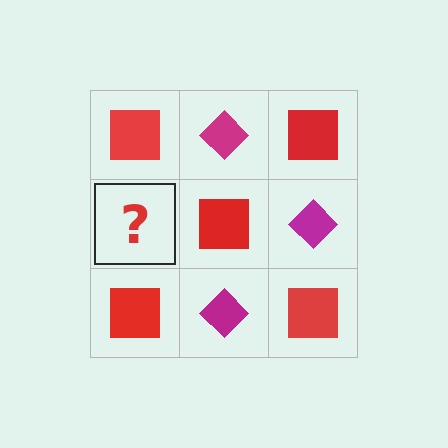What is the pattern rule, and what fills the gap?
The rule is that it alternates red square and magenta diamond in a checkerboard pattern. The gap should be filled with a magenta diamond.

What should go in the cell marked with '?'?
The missing cell should contain a magenta diamond.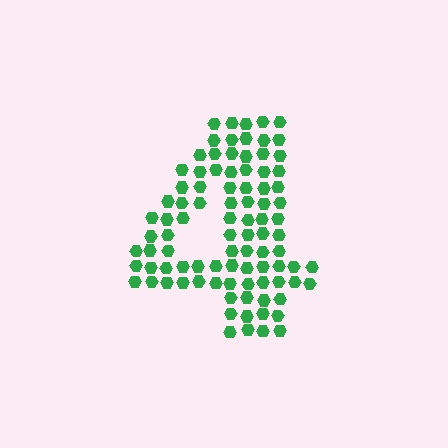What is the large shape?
The large shape is the digit 4.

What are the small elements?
The small elements are hexagons.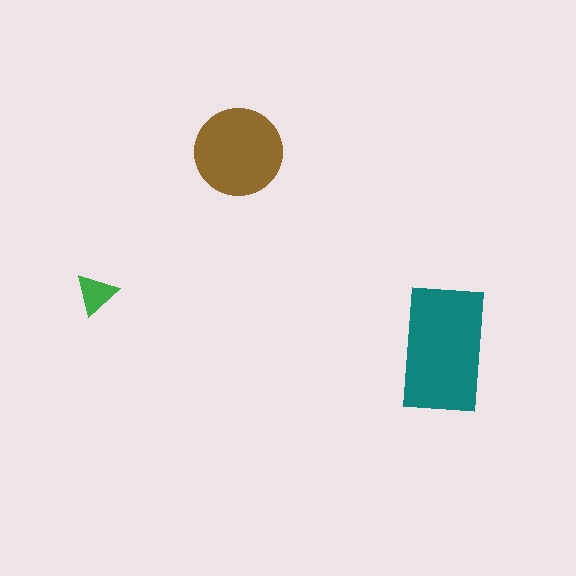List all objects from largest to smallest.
The teal rectangle, the brown circle, the green triangle.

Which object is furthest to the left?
The green triangle is leftmost.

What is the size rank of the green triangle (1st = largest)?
3rd.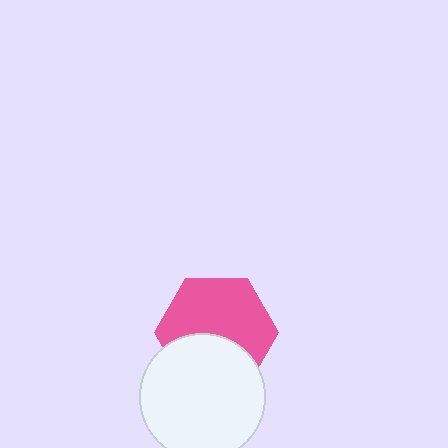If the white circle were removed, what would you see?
You would see the complete pink hexagon.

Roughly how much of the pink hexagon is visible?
About half of it is visible (roughly 62%).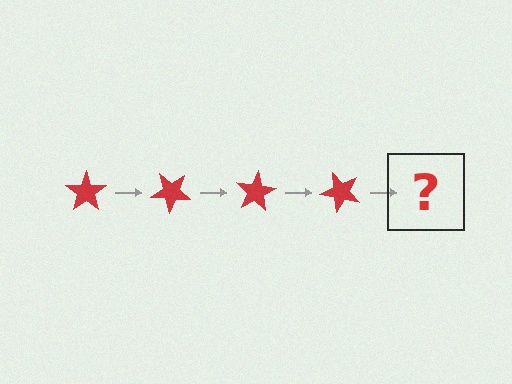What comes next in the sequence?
The next element should be a red star rotated 160 degrees.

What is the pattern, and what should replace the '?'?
The pattern is that the star rotates 40 degrees each step. The '?' should be a red star rotated 160 degrees.